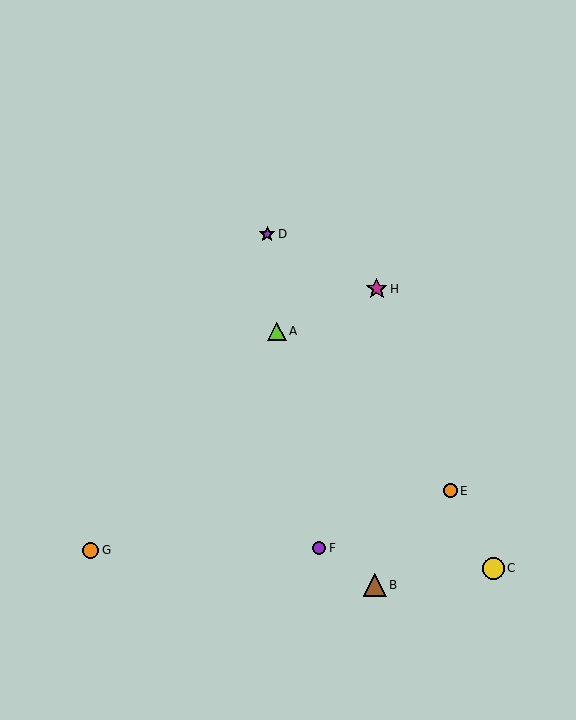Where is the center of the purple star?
The center of the purple star is at (267, 234).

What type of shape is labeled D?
Shape D is a purple star.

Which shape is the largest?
The brown triangle (labeled B) is the largest.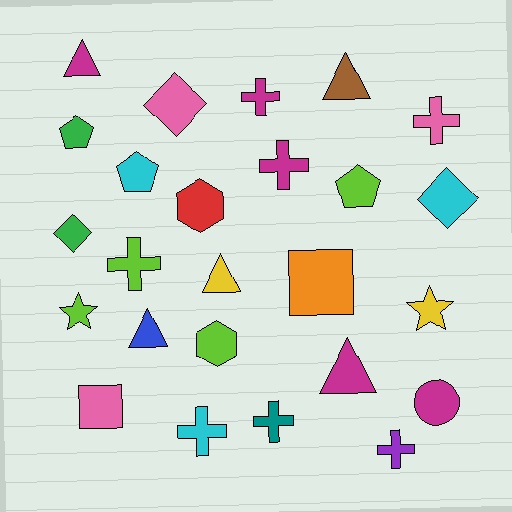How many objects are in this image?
There are 25 objects.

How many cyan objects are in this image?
There are 3 cyan objects.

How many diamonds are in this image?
There are 3 diamonds.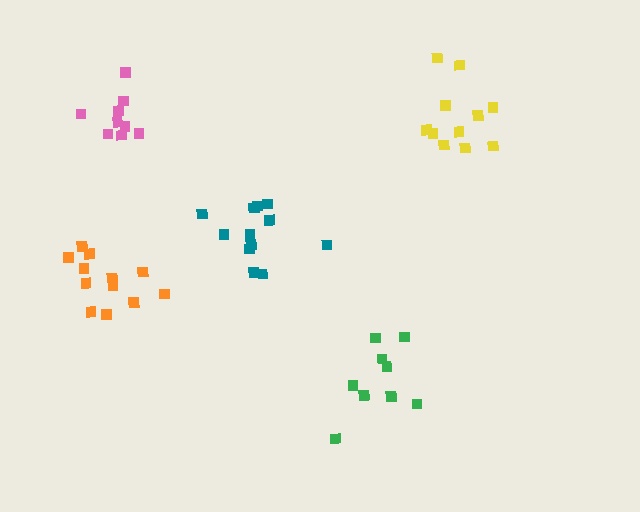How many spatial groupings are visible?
There are 5 spatial groupings.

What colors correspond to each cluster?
The clusters are colored: yellow, green, orange, teal, pink.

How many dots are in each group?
Group 1: 11 dots, Group 2: 9 dots, Group 3: 12 dots, Group 4: 12 dots, Group 5: 9 dots (53 total).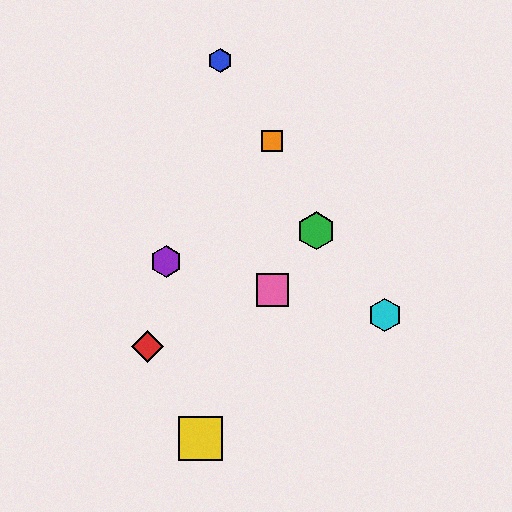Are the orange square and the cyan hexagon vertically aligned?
No, the orange square is at x≈272 and the cyan hexagon is at x≈385.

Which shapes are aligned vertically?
The orange square, the pink square are aligned vertically.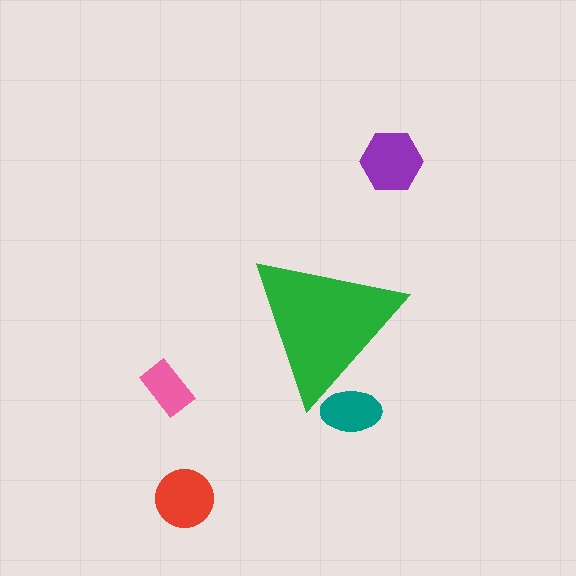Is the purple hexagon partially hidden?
No, the purple hexagon is fully visible.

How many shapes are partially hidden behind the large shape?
1 shape is partially hidden.